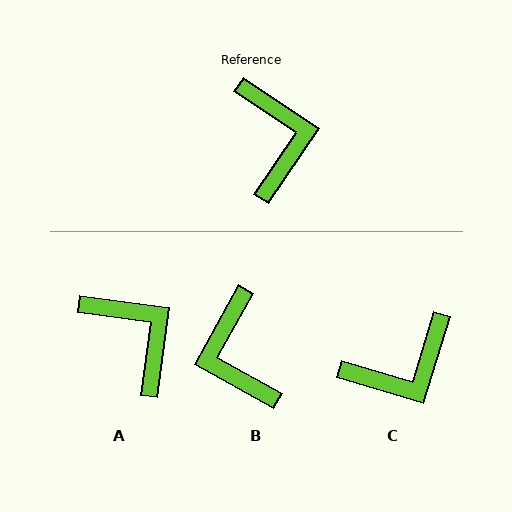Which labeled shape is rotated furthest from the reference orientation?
B, about 175 degrees away.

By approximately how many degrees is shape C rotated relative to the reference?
Approximately 73 degrees clockwise.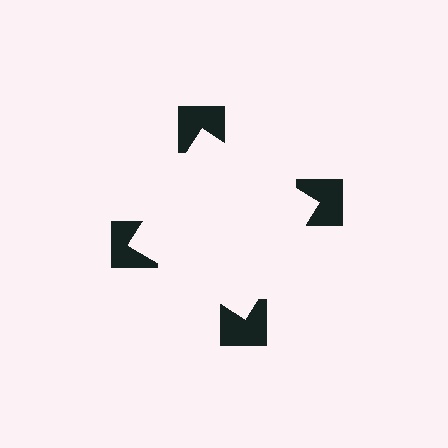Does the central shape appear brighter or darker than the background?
It typically appears slightly brighter than the background, even though no actual brightness change is drawn.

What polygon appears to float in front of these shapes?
An illusory square — its edges are inferred from the aligned wedge cuts in the notched squares, not physically drawn.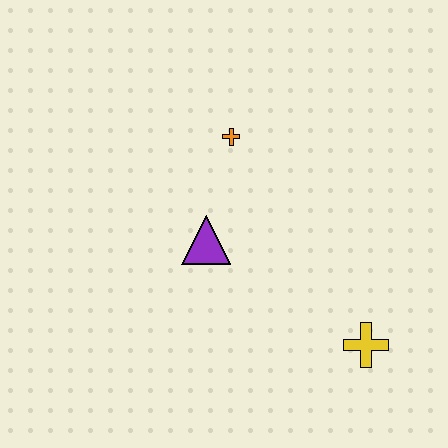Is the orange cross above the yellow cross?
Yes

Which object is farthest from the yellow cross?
The orange cross is farthest from the yellow cross.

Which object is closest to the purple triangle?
The orange cross is closest to the purple triangle.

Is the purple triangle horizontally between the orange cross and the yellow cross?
No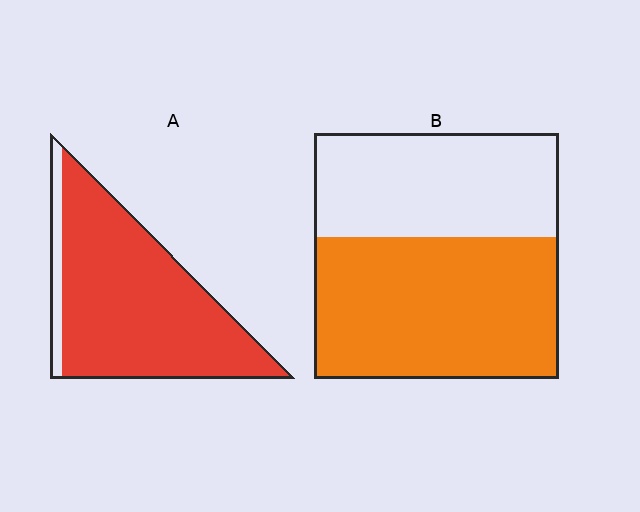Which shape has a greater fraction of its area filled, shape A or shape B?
Shape A.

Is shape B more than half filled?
Yes.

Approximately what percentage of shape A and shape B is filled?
A is approximately 90% and B is approximately 60%.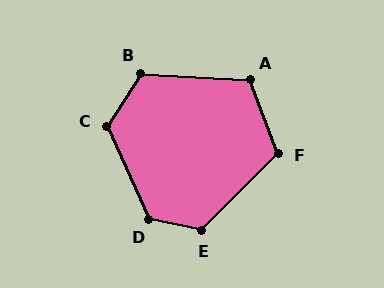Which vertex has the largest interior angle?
D, at approximately 126 degrees.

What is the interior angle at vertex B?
Approximately 120 degrees (obtuse).